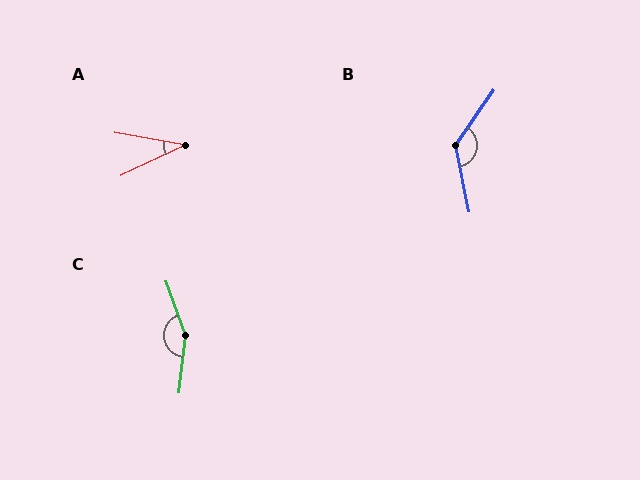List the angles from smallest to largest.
A (36°), B (133°), C (154°).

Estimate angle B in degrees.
Approximately 133 degrees.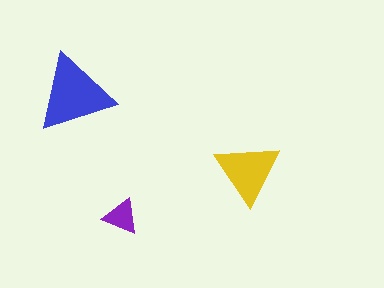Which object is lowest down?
The purple triangle is bottommost.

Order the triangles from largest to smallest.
the blue one, the yellow one, the purple one.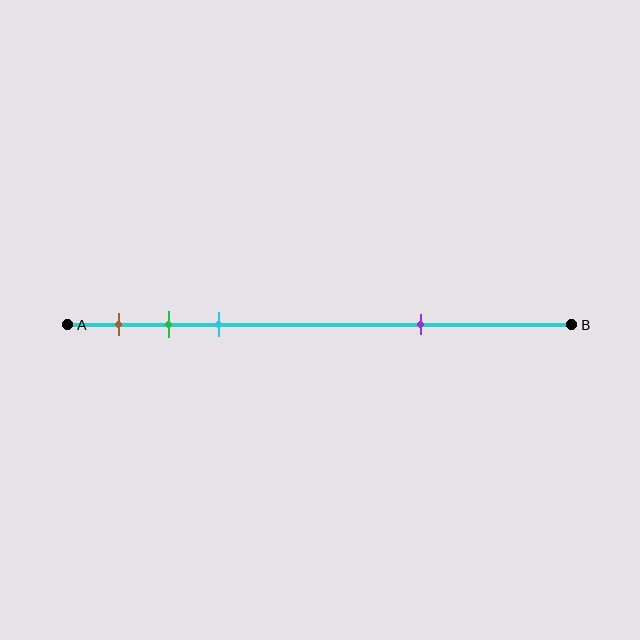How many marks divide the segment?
There are 4 marks dividing the segment.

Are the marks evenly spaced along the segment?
No, the marks are not evenly spaced.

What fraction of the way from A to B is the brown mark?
The brown mark is approximately 10% (0.1) of the way from A to B.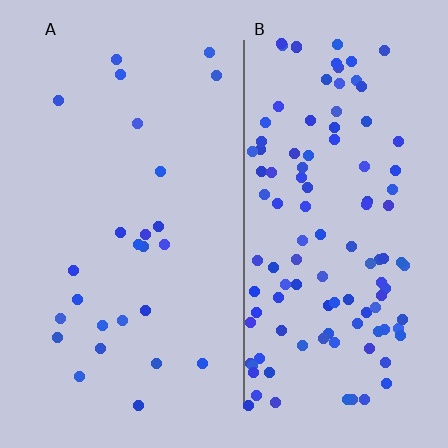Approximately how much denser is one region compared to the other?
Approximately 4.6× — region B over region A.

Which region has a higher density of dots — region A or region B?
B (the right).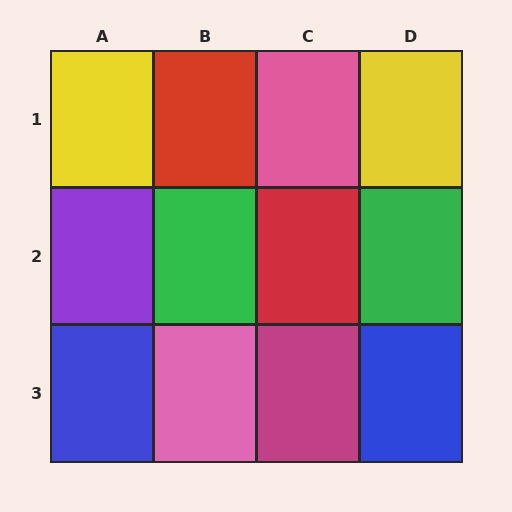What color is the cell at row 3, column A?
Blue.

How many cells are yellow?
2 cells are yellow.